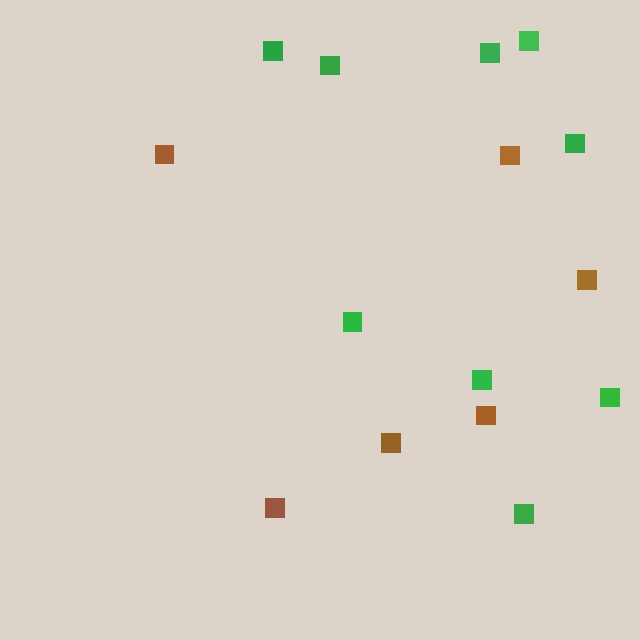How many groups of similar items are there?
There are 2 groups: one group of green squares (9) and one group of brown squares (6).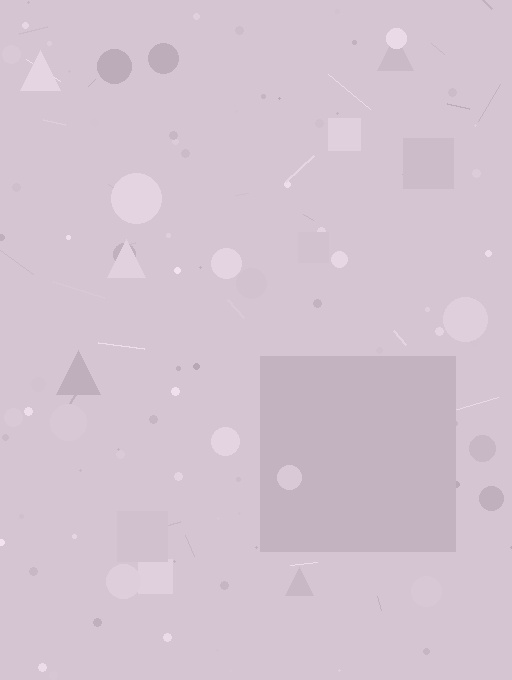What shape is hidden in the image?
A square is hidden in the image.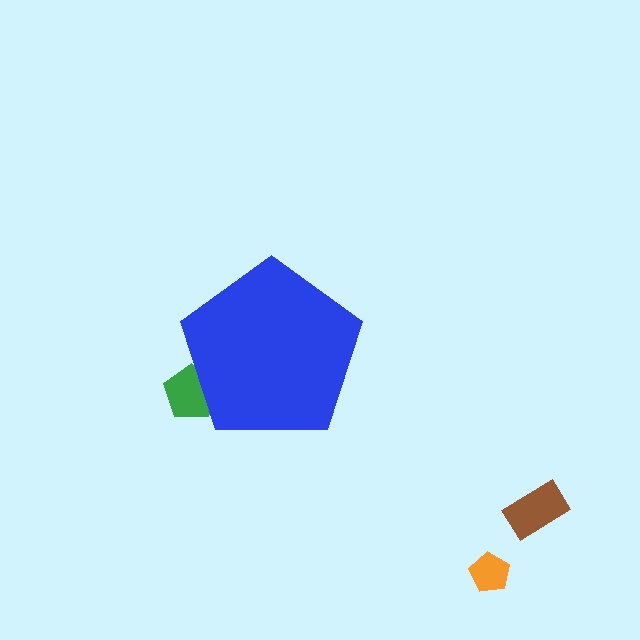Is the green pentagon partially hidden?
Yes, the green pentagon is partially hidden behind the blue pentagon.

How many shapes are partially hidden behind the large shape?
1 shape is partially hidden.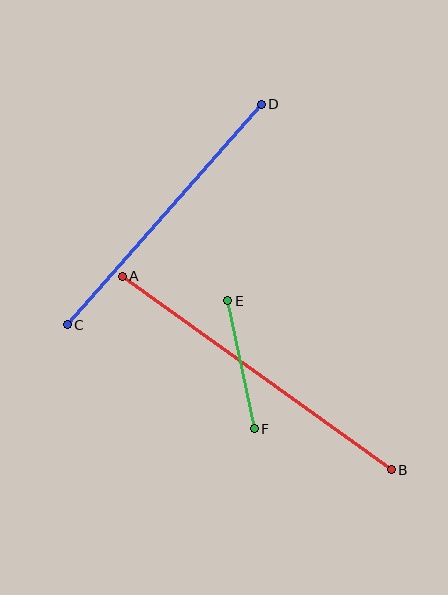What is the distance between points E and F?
The distance is approximately 131 pixels.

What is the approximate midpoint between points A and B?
The midpoint is at approximately (257, 373) pixels.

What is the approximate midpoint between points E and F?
The midpoint is at approximately (241, 365) pixels.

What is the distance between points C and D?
The distance is approximately 294 pixels.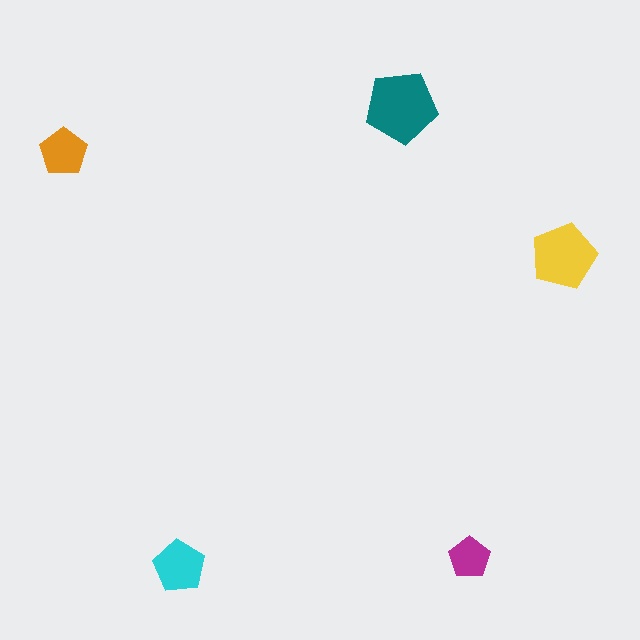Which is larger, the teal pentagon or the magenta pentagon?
The teal one.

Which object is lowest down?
The cyan pentagon is bottommost.